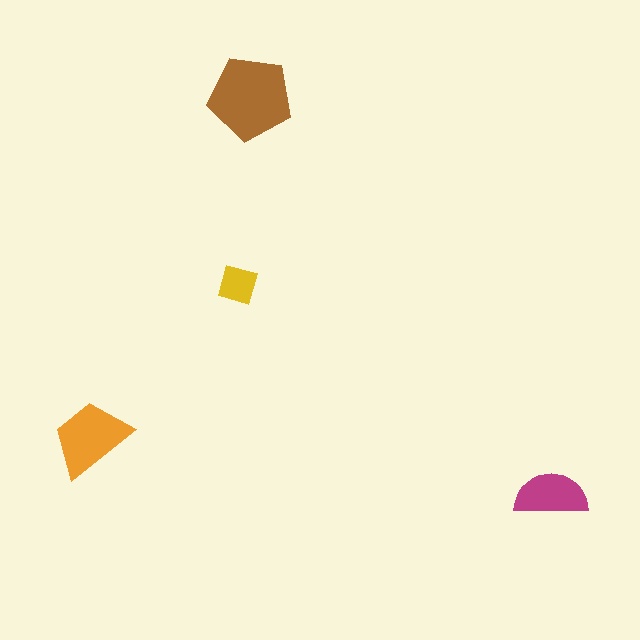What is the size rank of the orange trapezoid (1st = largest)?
2nd.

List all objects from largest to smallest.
The brown pentagon, the orange trapezoid, the magenta semicircle, the yellow diamond.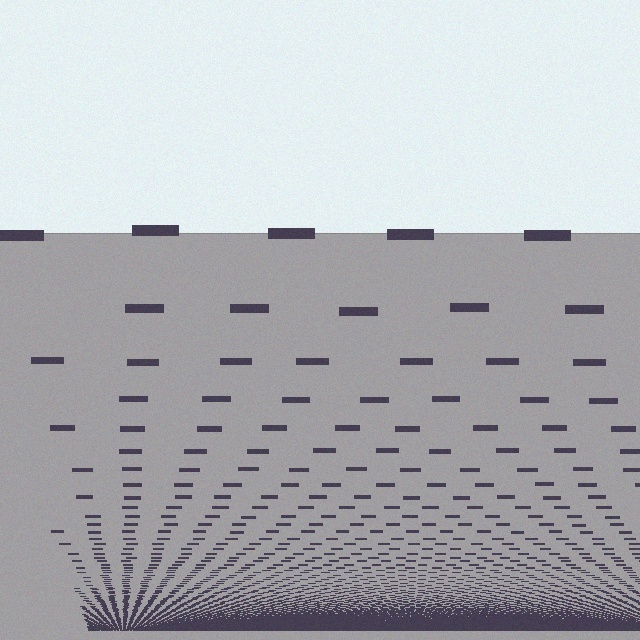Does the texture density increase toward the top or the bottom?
Density increases toward the bottom.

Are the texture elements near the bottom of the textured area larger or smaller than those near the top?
Smaller. The gradient is inverted — elements near the bottom are smaller and denser.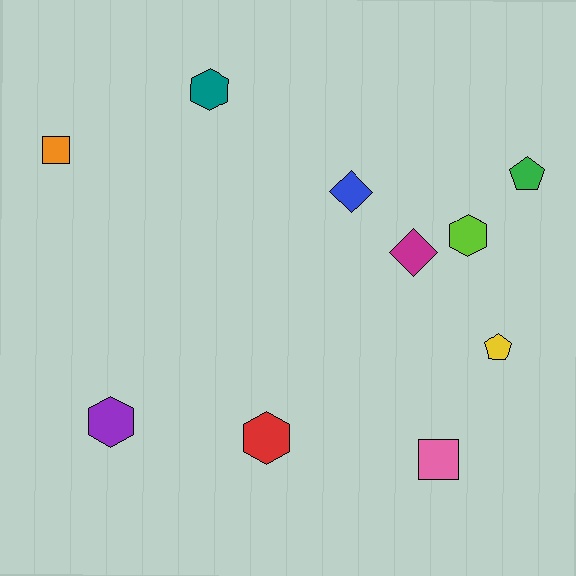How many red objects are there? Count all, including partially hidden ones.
There is 1 red object.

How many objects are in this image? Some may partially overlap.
There are 10 objects.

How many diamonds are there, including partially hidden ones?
There are 2 diamonds.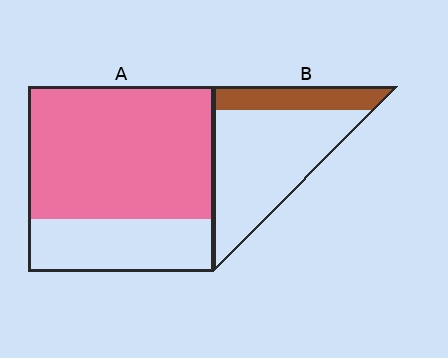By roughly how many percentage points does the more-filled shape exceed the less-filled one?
By roughly 45 percentage points (A over B).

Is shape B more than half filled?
No.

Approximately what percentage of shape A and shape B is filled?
A is approximately 70% and B is approximately 25%.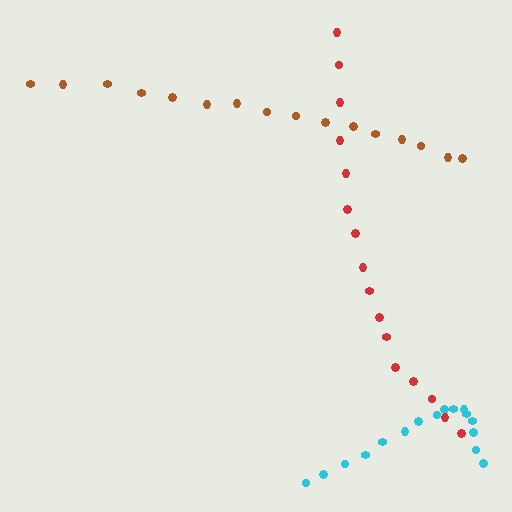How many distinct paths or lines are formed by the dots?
There are 3 distinct paths.